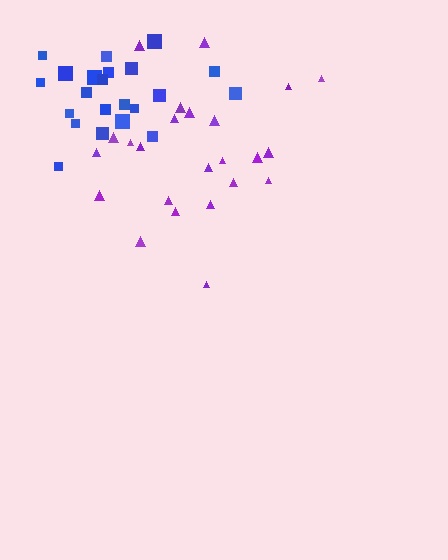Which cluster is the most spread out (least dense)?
Purple.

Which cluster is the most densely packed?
Blue.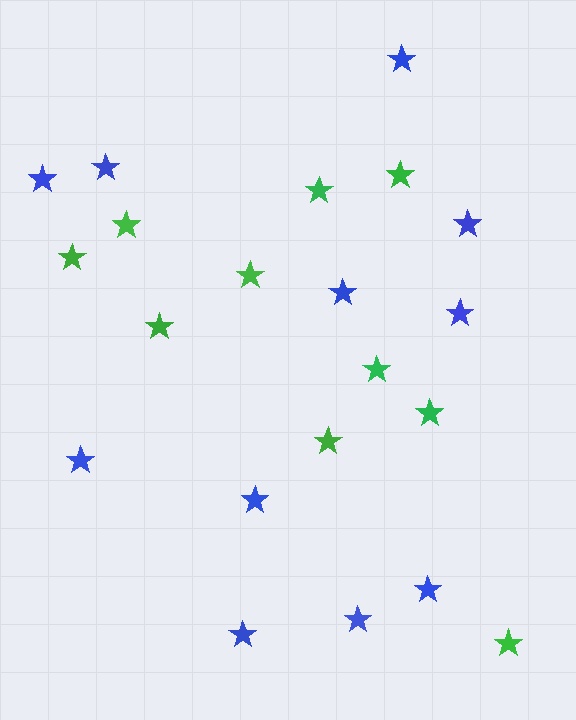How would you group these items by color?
There are 2 groups: one group of blue stars (11) and one group of green stars (10).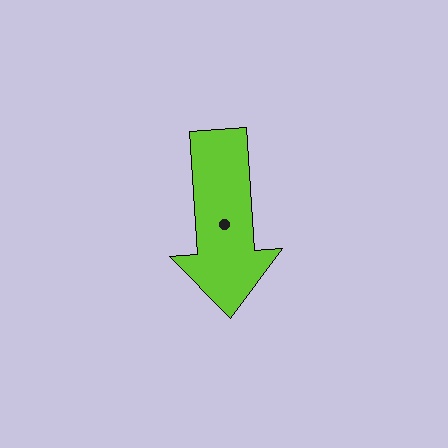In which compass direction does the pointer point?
South.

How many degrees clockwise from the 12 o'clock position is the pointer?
Approximately 176 degrees.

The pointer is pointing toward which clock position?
Roughly 6 o'clock.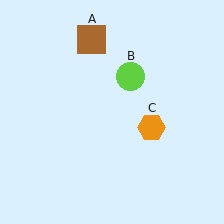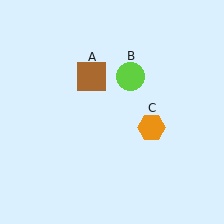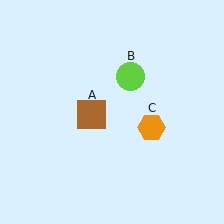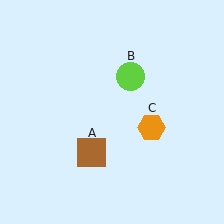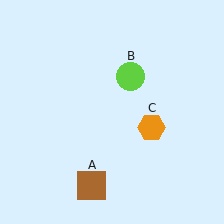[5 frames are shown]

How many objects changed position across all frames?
1 object changed position: brown square (object A).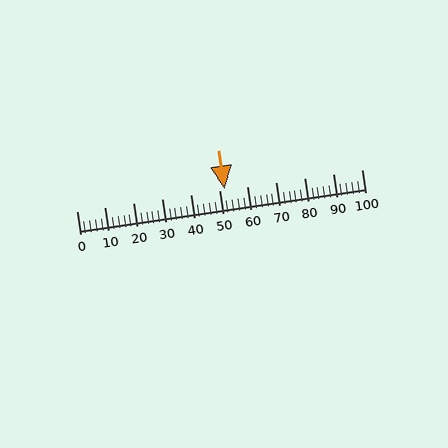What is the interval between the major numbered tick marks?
The major tick marks are spaced 10 units apart.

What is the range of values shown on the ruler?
The ruler shows values from 0 to 100.